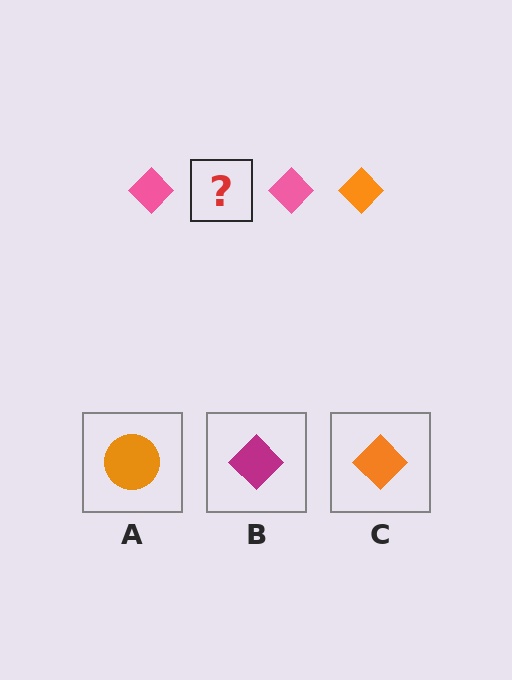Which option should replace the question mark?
Option C.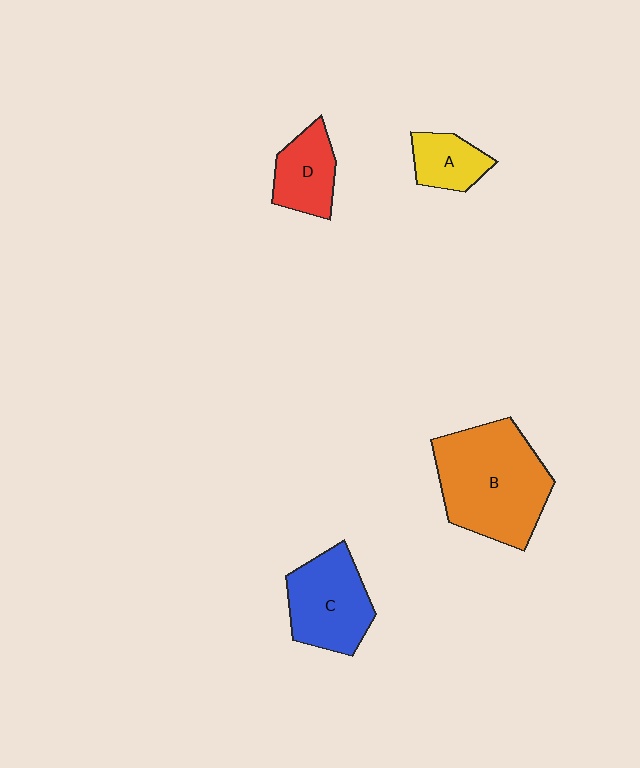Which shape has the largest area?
Shape B (orange).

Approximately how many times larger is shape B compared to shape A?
Approximately 3.0 times.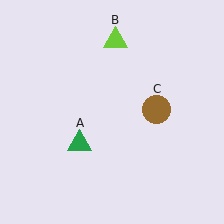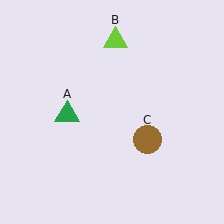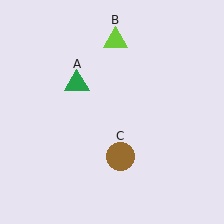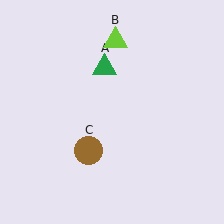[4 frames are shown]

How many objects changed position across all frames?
2 objects changed position: green triangle (object A), brown circle (object C).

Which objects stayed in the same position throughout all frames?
Lime triangle (object B) remained stationary.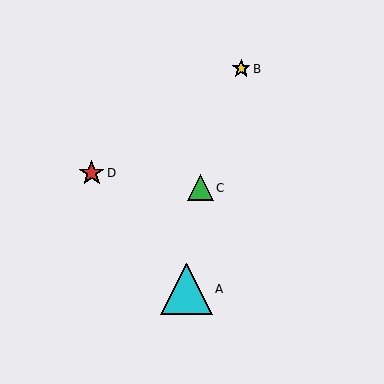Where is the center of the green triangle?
The center of the green triangle is at (200, 188).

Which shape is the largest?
The cyan triangle (labeled A) is the largest.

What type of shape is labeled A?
Shape A is a cyan triangle.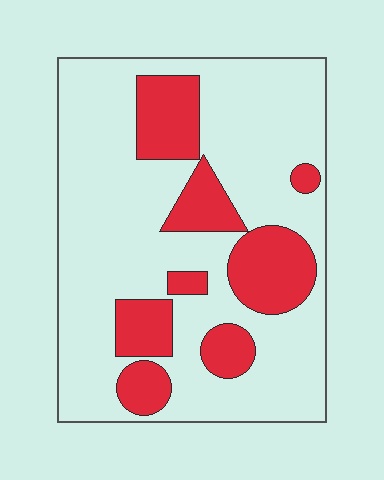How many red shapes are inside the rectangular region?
8.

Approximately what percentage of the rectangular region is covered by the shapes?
Approximately 25%.